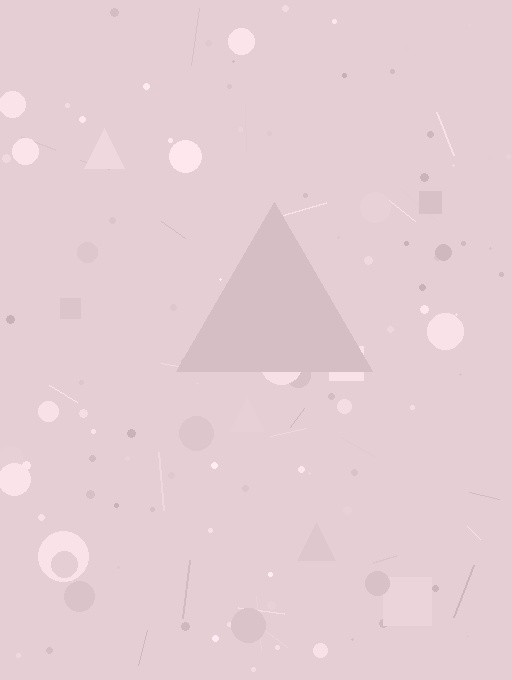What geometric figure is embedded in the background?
A triangle is embedded in the background.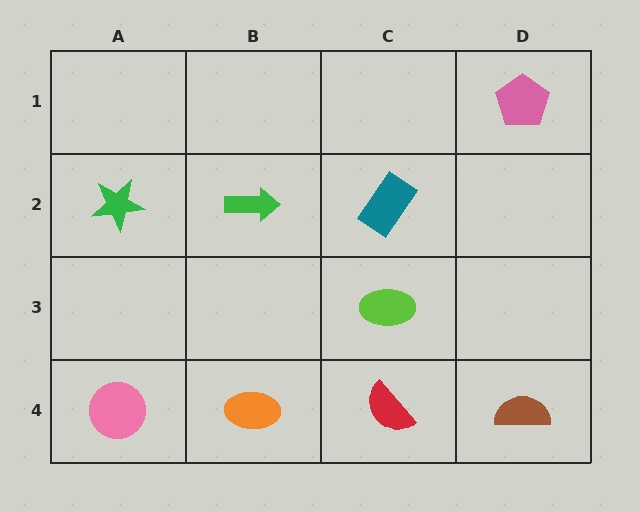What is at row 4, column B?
An orange ellipse.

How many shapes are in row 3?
1 shape.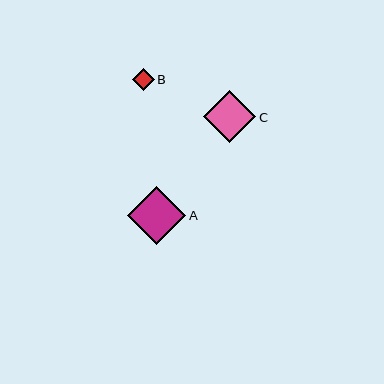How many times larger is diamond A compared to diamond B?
Diamond A is approximately 2.6 times the size of diamond B.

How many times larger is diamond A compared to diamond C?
Diamond A is approximately 1.1 times the size of diamond C.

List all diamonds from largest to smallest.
From largest to smallest: A, C, B.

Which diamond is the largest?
Diamond A is the largest with a size of approximately 58 pixels.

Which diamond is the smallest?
Diamond B is the smallest with a size of approximately 22 pixels.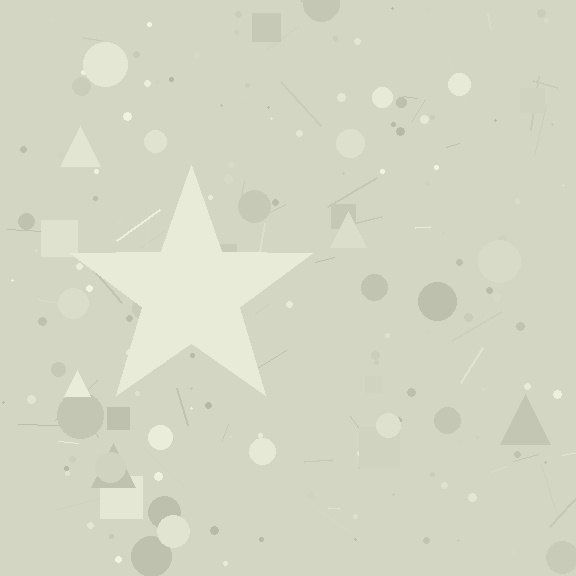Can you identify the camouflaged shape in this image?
The camouflaged shape is a star.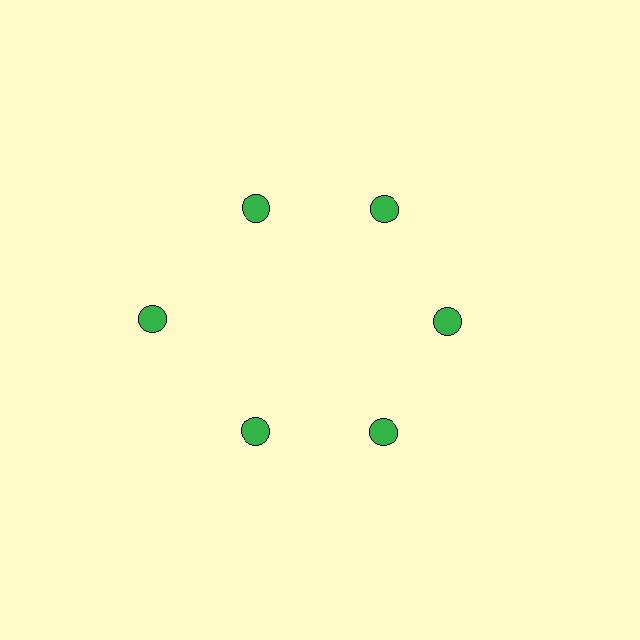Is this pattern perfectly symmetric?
No. The 6 green circles are arranged in a ring, but one element near the 9 o'clock position is pushed outward from the center, breaking the 6-fold rotational symmetry.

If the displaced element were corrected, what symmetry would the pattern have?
It would have 6-fold rotational symmetry — the pattern would map onto itself every 60 degrees.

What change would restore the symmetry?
The symmetry would be restored by moving it inward, back onto the ring so that all 6 circles sit at equal angles and equal distance from the center.